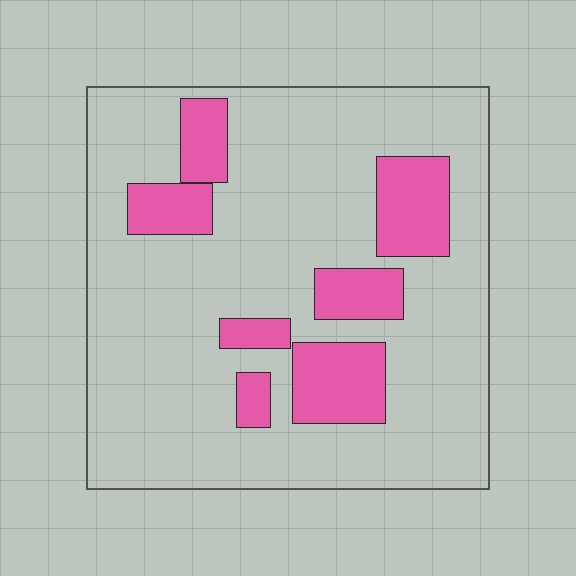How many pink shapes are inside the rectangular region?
7.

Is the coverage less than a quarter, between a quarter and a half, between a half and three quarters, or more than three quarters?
Less than a quarter.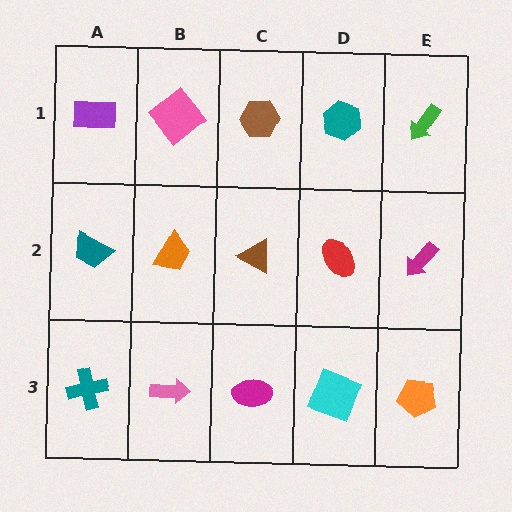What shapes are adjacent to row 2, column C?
A brown hexagon (row 1, column C), a magenta ellipse (row 3, column C), an orange trapezoid (row 2, column B), a red ellipse (row 2, column D).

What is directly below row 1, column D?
A red ellipse.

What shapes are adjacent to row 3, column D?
A red ellipse (row 2, column D), a magenta ellipse (row 3, column C), an orange pentagon (row 3, column E).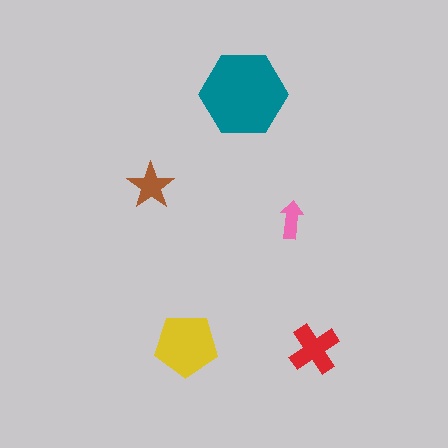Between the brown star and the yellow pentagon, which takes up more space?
The yellow pentagon.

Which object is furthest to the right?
The red cross is rightmost.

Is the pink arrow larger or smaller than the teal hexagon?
Smaller.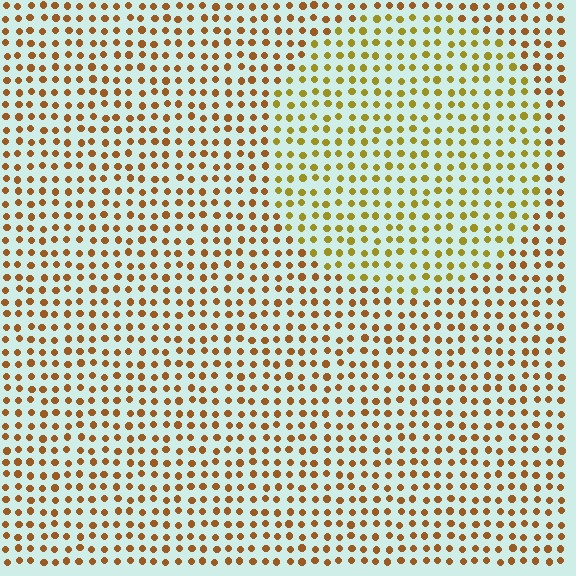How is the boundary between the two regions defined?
The boundary is defined purely by a slight shift in hue (about 28 degrees). Spacing, size, and orientation are identical on both sides.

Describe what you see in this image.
The image is filled with small brown elements in a uniform arrangement. A circle-shaped region is visible where the elements are tinted to a slightly different hue, forming a subtle color boundary.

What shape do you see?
I see a circle.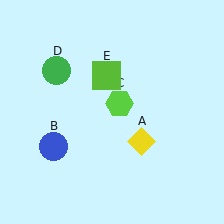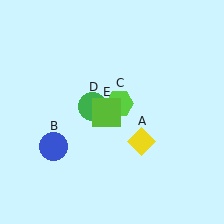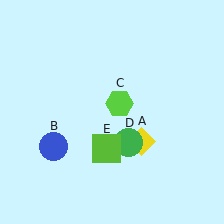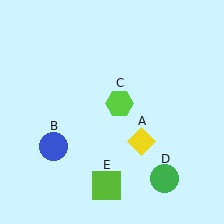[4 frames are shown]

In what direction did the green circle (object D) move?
The green circle (object D) moved down and to the right.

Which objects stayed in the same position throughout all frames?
Yellow diamond (object A) and blue circle (object B) and lime hexagon (object C) remained stationary.